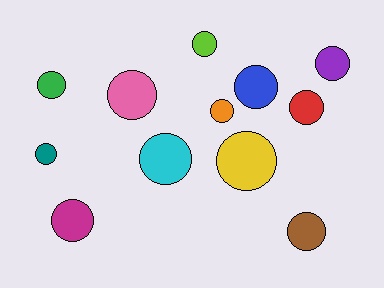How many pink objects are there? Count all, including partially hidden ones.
There is 1 pink object.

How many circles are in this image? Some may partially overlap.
There are 12 circles.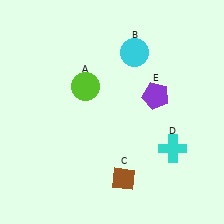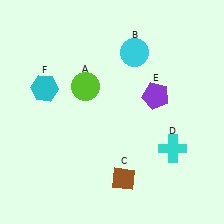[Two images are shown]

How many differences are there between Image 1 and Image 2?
There is 1 difference between the two images.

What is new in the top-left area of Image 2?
A cyan hexagon (F) was added in the top-left area of Image 2.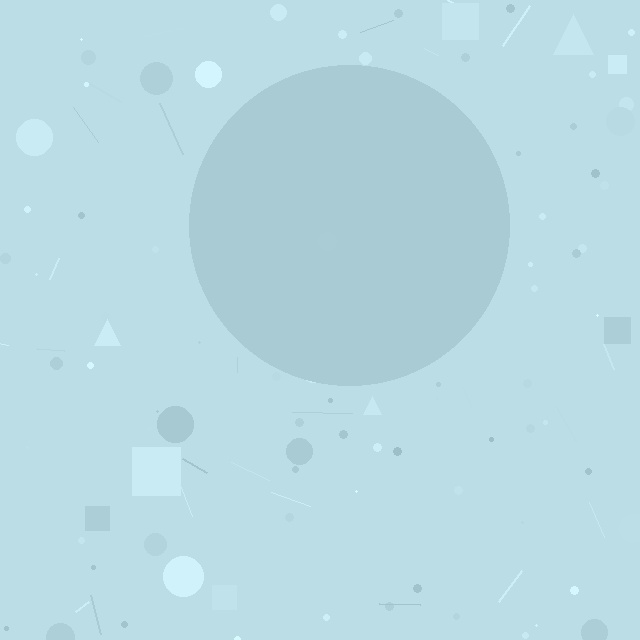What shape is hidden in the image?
A circle is hidden in the image.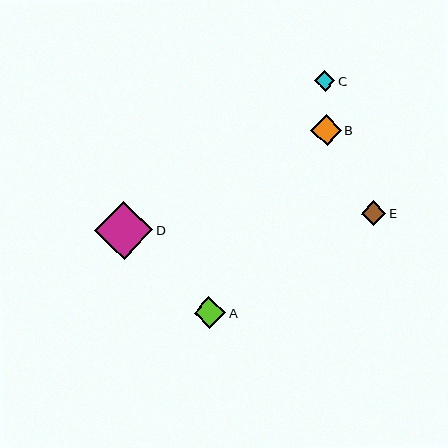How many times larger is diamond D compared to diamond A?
Diamond D is approximately 1.8 times the size of diamond A.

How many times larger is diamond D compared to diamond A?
Diamond D is approximately 1.8 times the size of diamond A.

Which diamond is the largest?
Diamond D is the largest with a size of approximately 58 pixels.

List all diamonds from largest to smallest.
From largest to smallest: D, A, B, E, C.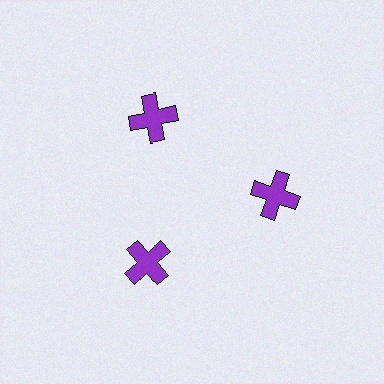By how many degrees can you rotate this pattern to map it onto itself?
The pattern maps onto itself every 120 degrees of rotation.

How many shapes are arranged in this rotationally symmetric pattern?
There are 3 shapes, arranged in 3 groups of 1.